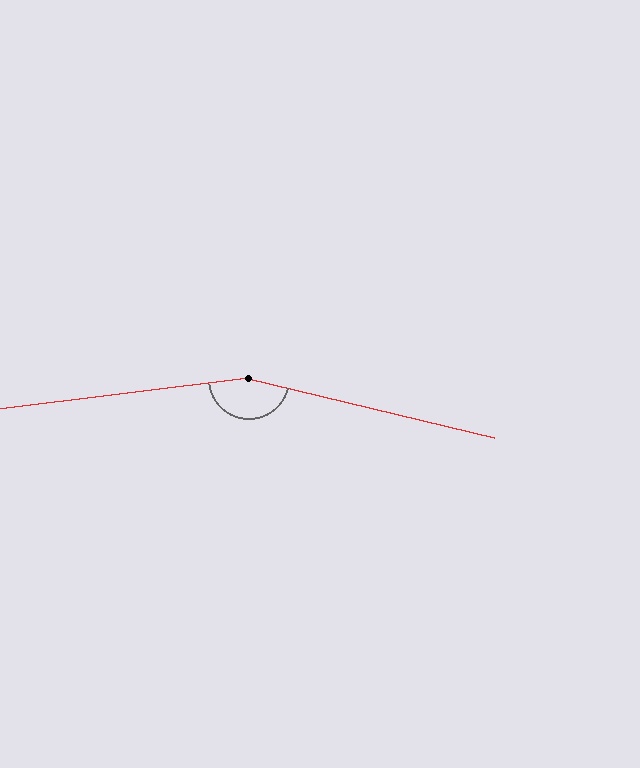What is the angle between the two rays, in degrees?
Approximately 160 degrees.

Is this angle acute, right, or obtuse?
It is obtuse.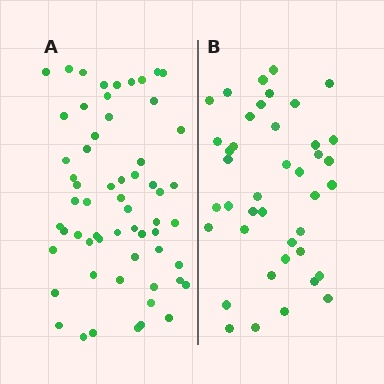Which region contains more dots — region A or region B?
Region A (the left region) has more dots.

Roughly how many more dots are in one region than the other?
Region A has approximately 20 more dots than region B.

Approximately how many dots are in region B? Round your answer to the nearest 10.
About 40 dots. (The exact count is 41, which rounds to 40.)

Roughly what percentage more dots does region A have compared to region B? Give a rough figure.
About 45% more.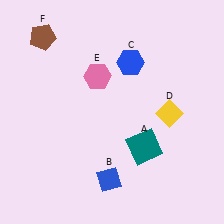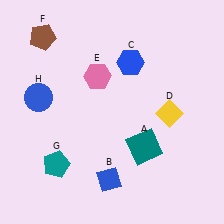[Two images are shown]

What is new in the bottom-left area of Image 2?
A teal pentagon (G) was added in the bottom-left area of Image 2.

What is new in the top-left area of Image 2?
A blue circle (H) was added in the top-left area of Image 2.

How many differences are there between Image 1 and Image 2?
There are 2 differences between the two images.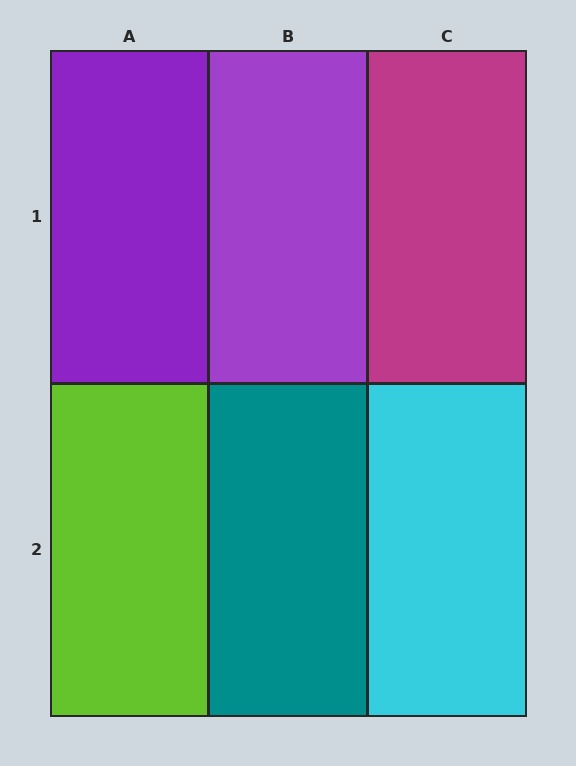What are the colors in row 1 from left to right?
Purple, purple, magenta.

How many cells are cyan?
1 cell is cyan.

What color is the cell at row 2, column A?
Lime.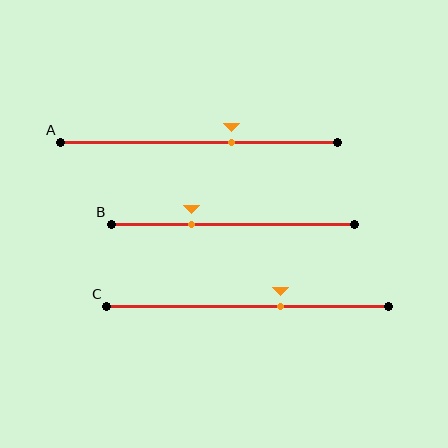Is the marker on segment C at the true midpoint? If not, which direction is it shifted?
No, the marker on segment C is shifted to the right by about 12% of the segment length.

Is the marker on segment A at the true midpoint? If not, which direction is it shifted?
No, the marker on segment A is shifted to the right by about 12% of the segment length.